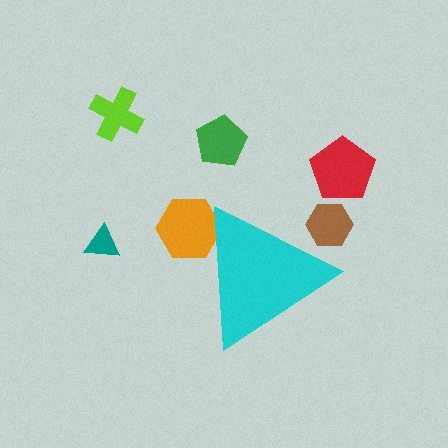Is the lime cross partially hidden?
No, the lime cross is fully visible.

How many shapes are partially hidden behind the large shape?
2 shapes are partially hidden.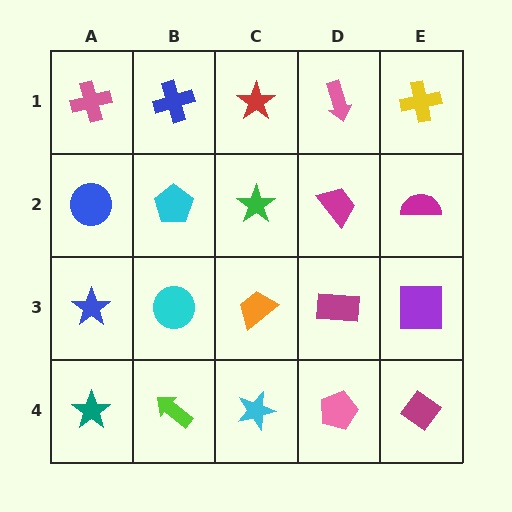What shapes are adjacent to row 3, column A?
A blue circle (row 2, column A), a teal star (row 4, column A), a cyan circle (row 3, column B).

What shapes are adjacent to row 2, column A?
A pink cross (row 1, column A), a blue star (row 3, column A), a cyan pentagon (row 2, column B).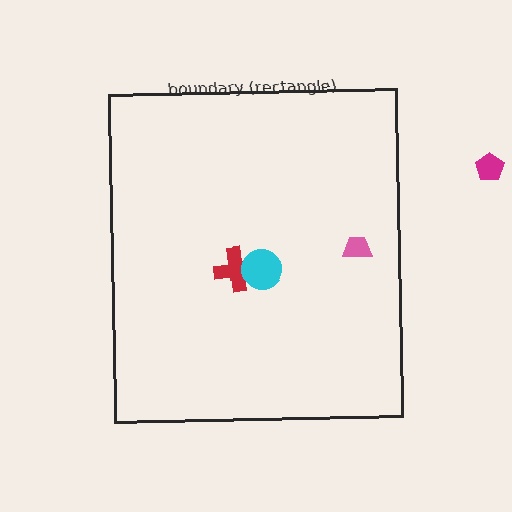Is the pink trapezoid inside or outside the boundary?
Inside.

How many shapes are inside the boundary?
3 inside, 1 outside.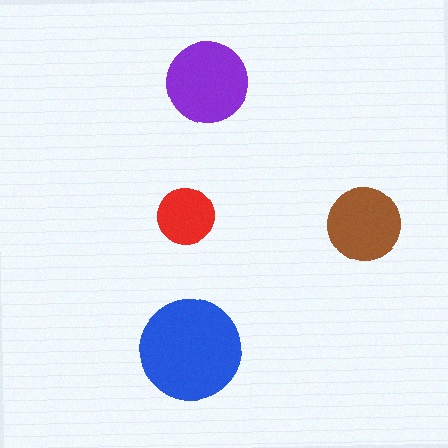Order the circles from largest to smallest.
the blue one, the purple one, the brown one, the red one.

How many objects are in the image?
There are 4 objects in the image.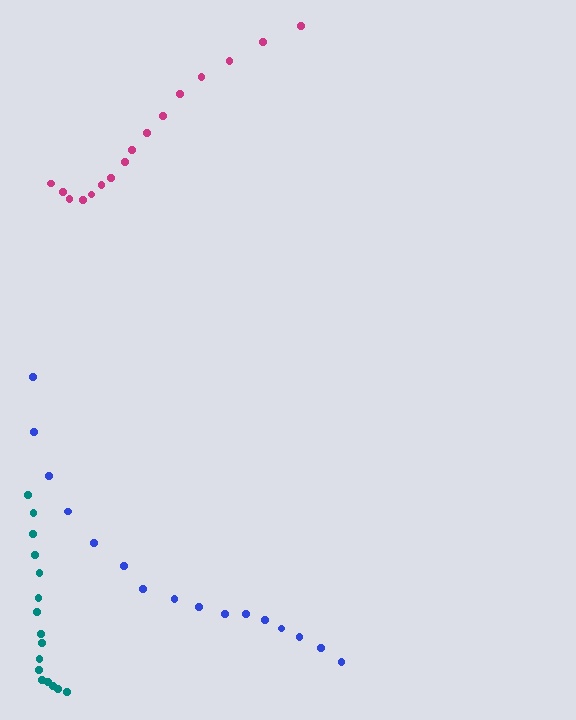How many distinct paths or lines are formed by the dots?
There are 3 distinct paths.